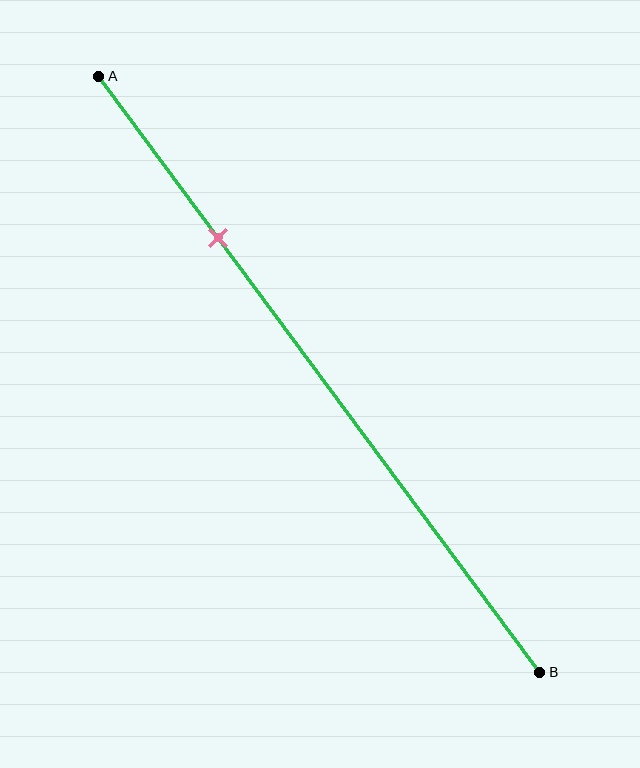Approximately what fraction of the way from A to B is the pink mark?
The pink mark is approximately 25% of the way from A to B.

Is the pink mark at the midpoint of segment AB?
No, the mark is at about 25% from A, not at the 50% midpoint.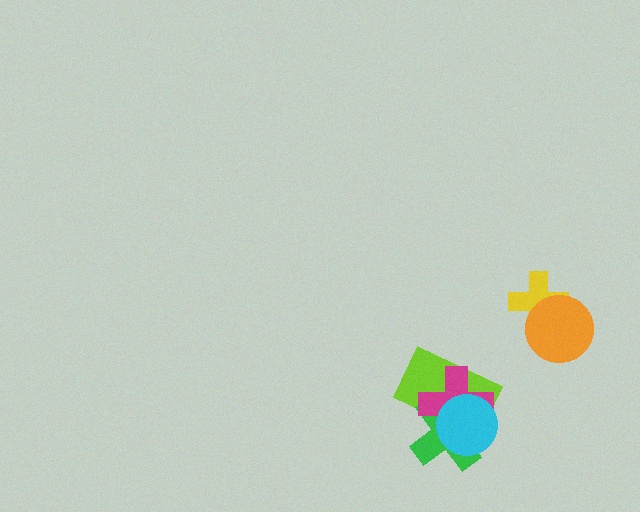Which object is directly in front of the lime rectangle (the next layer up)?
The green cross is directly in front of the lime rectangle.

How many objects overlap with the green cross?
3 objects overlap with the green cross.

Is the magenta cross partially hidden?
Yes, it is partially covered by another shape.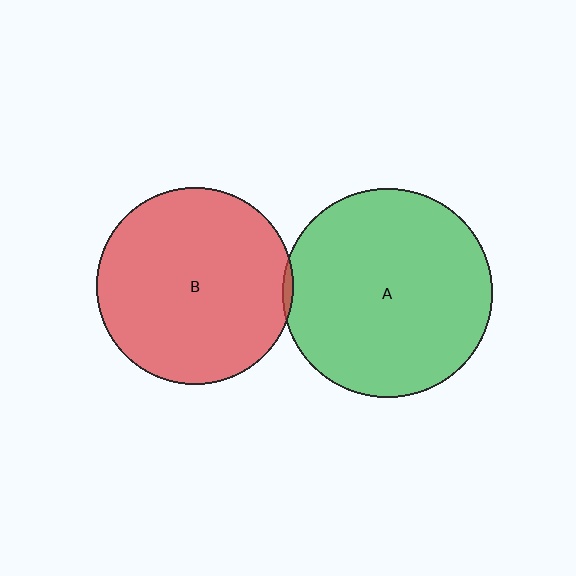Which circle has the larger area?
Circle A (green).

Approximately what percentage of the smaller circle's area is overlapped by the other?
Approximately 5%.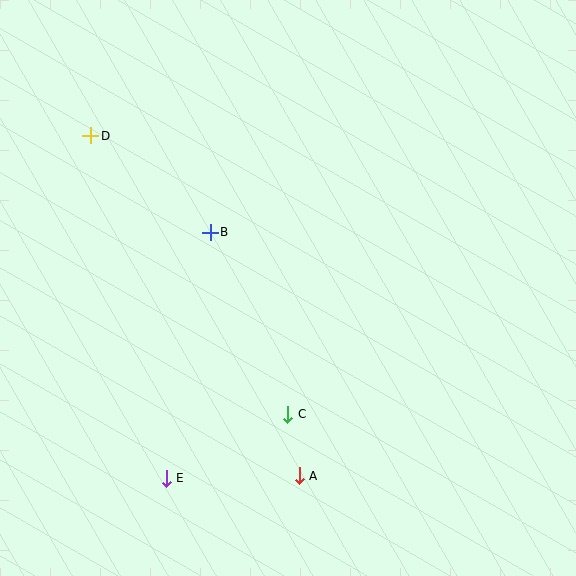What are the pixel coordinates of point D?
Point D is at (91, 136).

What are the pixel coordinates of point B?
Point B is at (210, 232).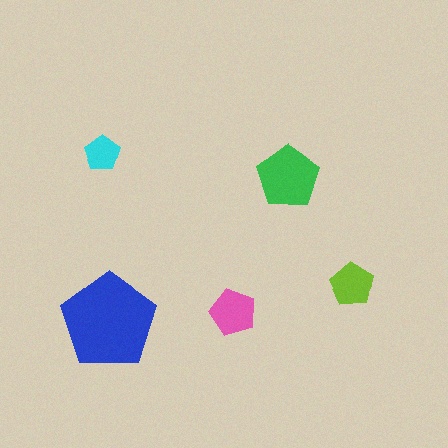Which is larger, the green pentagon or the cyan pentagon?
The green one.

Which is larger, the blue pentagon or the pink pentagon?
The blue one.